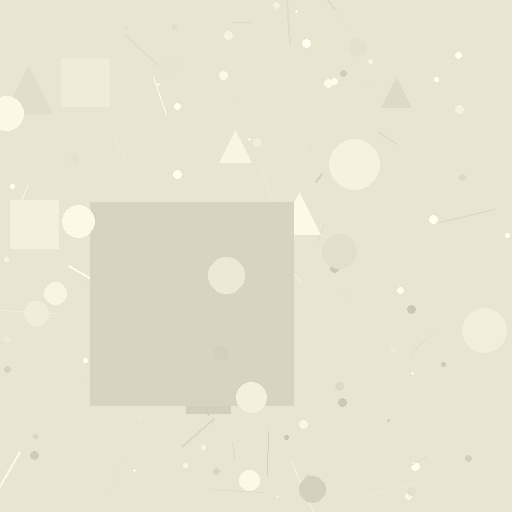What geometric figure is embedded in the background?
A square is embedded in the background.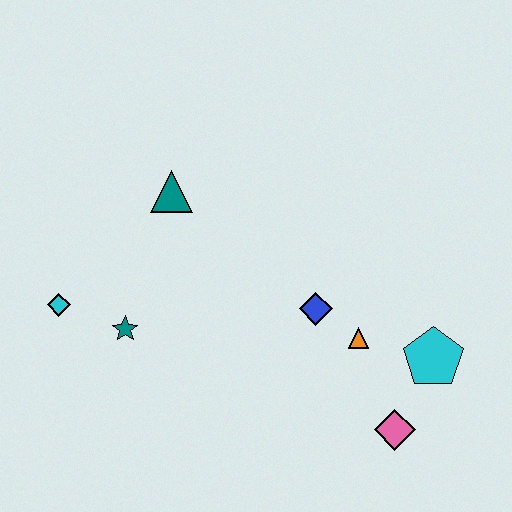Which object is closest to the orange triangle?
The blue diamond is closest to the orange triangle.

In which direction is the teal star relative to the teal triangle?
The teal star is below the teal triangle.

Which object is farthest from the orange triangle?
The cyan diamond is farthest from the orange triangle.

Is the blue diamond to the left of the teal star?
No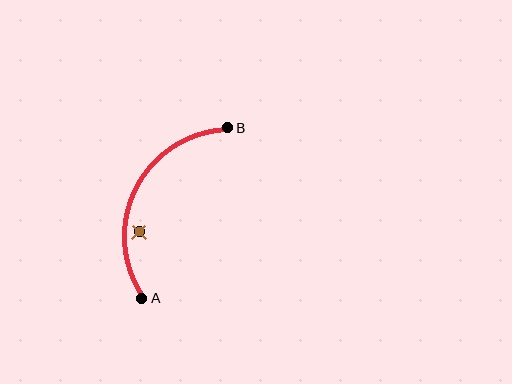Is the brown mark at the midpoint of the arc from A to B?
No — the brown mark does not lie on the arc at all. It sits slightly inside the curve.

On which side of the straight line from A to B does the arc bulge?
The arc bulges to the left of the straight line connecting A and B.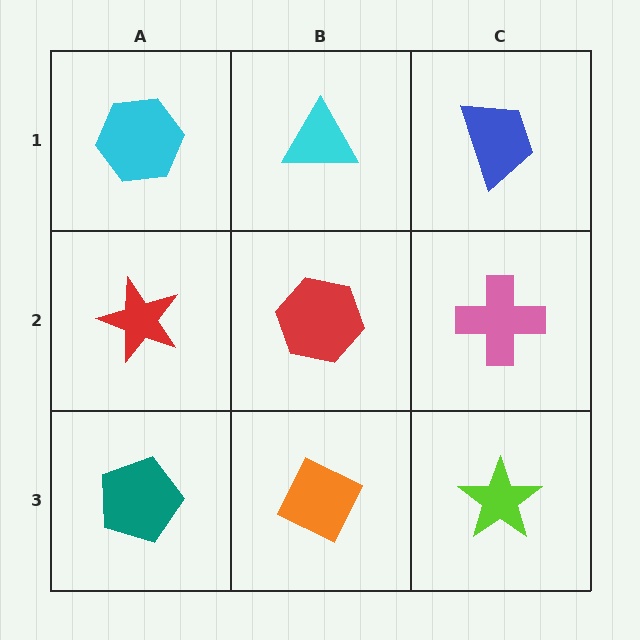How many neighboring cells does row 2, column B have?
4.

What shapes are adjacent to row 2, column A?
A cyan hexagon (row 1, column A), a teal pentagon (row 3, column A), a red hexagon (row 2, column B).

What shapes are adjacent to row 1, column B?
A red hexagon (row 2, column B), a cyan hexagon (row 1, column A), a blue trapezoid (row 1, column C).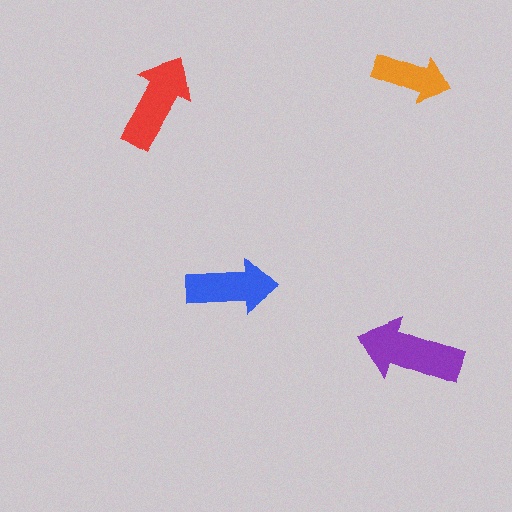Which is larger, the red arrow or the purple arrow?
The purple one.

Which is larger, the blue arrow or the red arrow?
The red one.